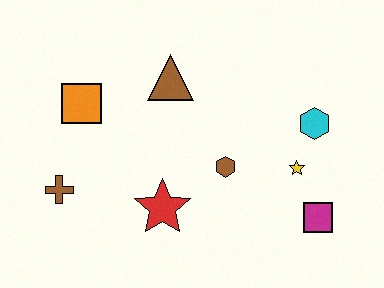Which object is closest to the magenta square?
The yellow star is closest to the magenta square.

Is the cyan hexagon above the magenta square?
Yes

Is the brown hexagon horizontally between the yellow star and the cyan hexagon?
No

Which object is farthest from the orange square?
The magenta square is farthest from the orange square.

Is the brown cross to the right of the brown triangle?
No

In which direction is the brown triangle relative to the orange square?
The brown triangle is to the right of the orange square.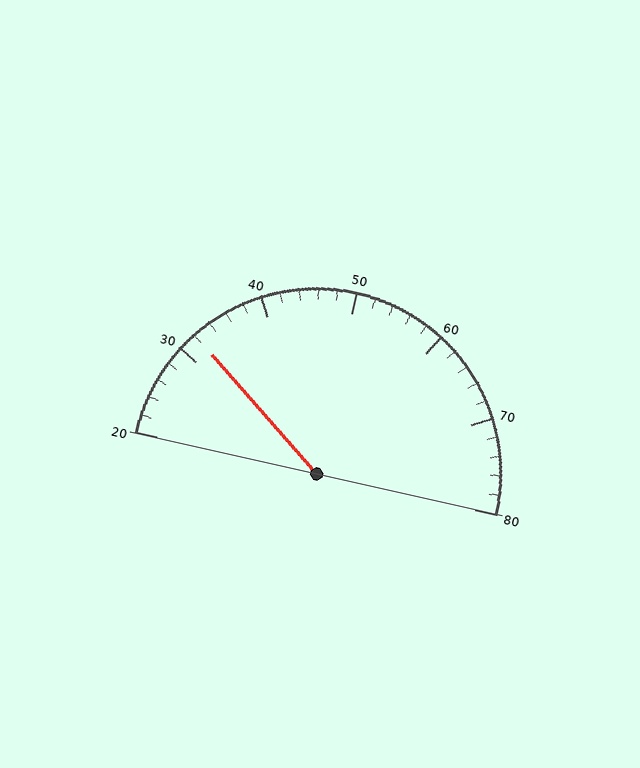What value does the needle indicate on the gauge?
The needle indicates approximately 32.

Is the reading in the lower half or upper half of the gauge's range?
The reading is in the lower half of the range (20 to 80).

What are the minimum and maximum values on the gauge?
The gauge ranges from 20 to 80.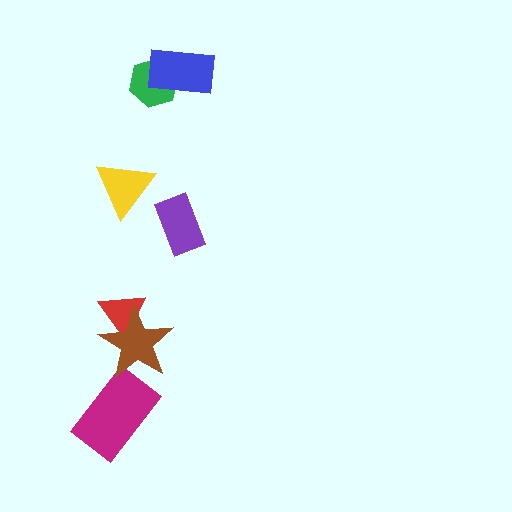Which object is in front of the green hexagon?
The blue rectangle is in front of the green hexagon.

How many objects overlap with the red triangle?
1 object overlaps with the red triangle.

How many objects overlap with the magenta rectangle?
0 objects overlap with the magenta rectangle.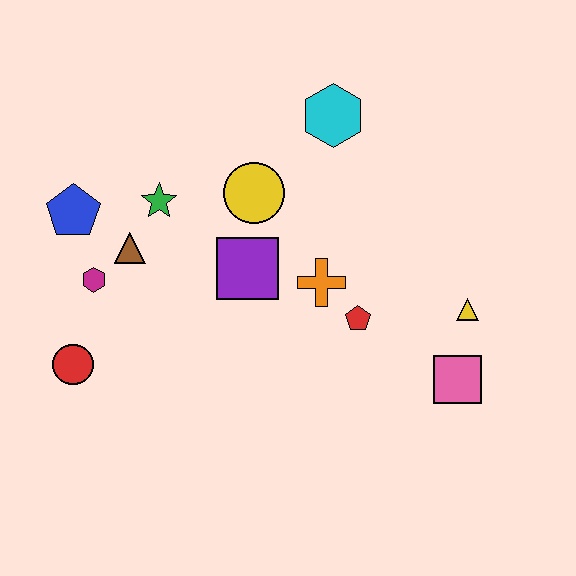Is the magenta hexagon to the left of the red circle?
No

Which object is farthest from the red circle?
The yellow triangle is farthest from the red circle.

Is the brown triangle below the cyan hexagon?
Yes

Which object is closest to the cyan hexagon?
The yellow circle is closest to the cyan hexagon.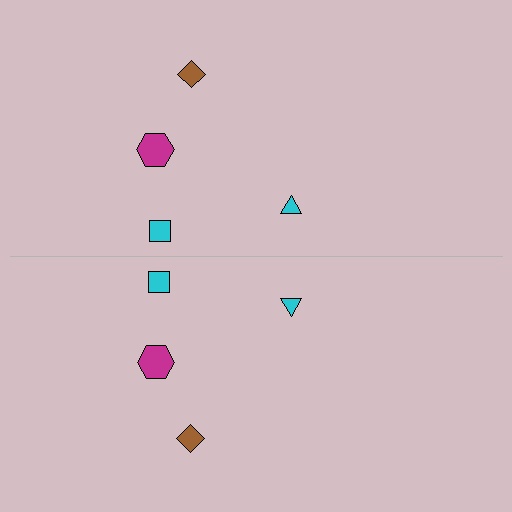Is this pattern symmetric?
Yes, this pattern has bilateral (reflection) symmetry.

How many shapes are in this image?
There are 8 shapes in this image.